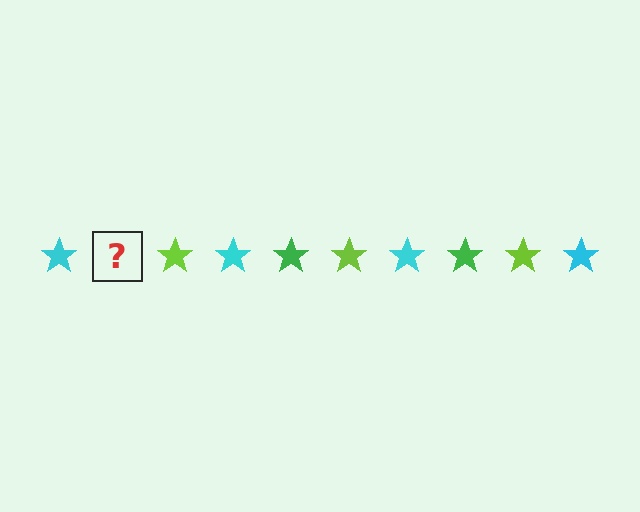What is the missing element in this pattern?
The missing element is a green star.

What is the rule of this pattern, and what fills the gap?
The rule is that the pattern cycles through cyan, green, lime stars. The gap should be filled with a green star.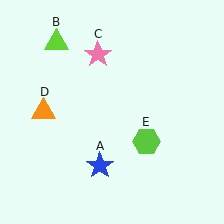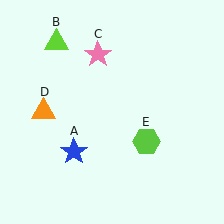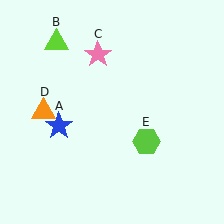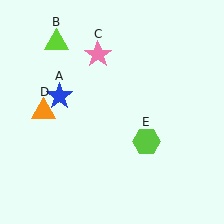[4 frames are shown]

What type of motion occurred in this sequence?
The blue star (object A) rotated clockwise around the center of the scene.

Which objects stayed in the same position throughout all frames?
Lime triangle (object B) and pink star (object C) and orange triangle (object D) and lime hexagon (object E) remained stationary.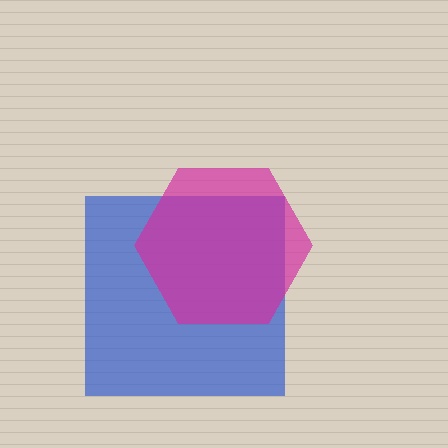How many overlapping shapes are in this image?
There are 2 overlapping shapes in the image.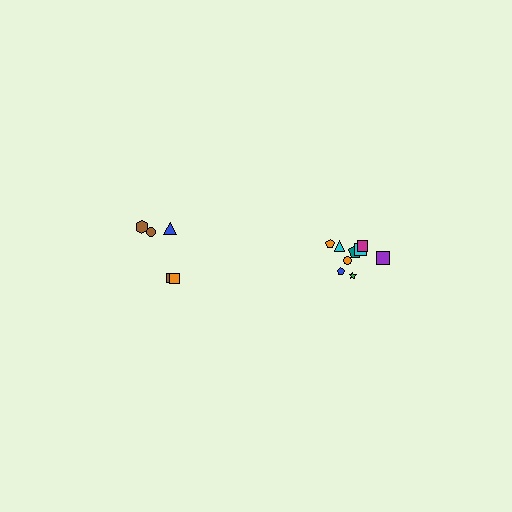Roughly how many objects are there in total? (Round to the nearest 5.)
Roughly 15 objects in total.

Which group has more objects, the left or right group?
The right group.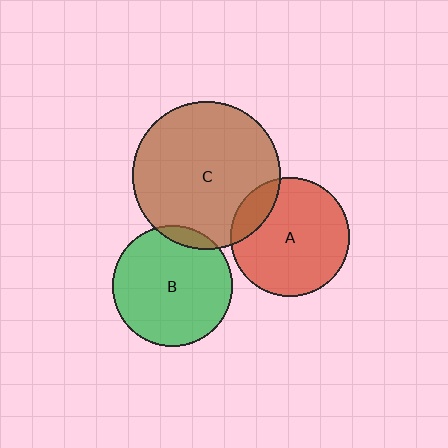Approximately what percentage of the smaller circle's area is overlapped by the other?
Approximately 15%.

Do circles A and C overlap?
Yes.